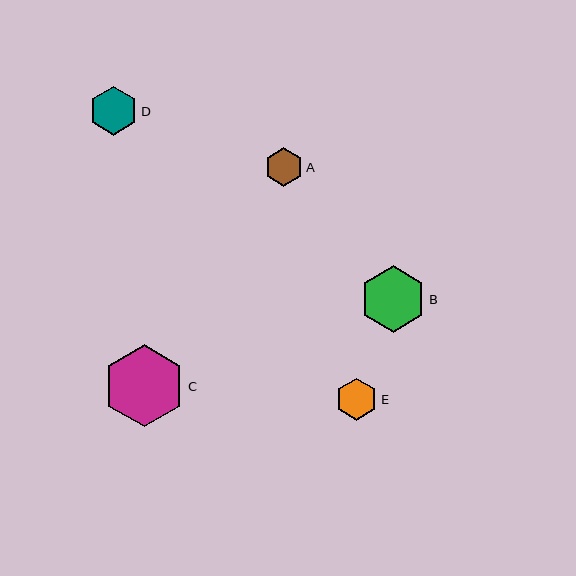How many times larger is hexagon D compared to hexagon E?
Hexagon D is approximately 1.2 times the size of hexagon E.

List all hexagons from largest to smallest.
From largest to smallest: C, B, D, E, A.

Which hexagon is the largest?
Hexagon C is the largest with a size of approximately 82 pixels.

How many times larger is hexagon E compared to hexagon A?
Hexagon E is approximately 1.1 times the size of hexagon A.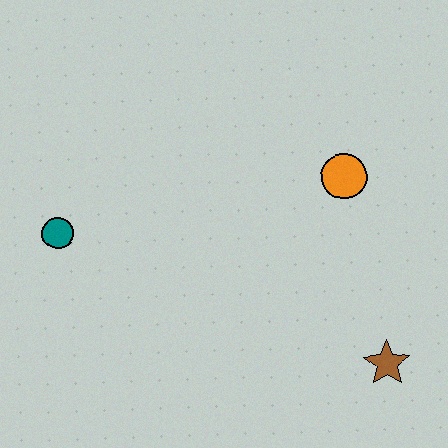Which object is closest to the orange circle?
The brown star is closest to the orange circle.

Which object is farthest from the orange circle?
The teal circle is farthest from the orange circle.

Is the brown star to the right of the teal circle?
Yes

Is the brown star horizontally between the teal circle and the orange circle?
No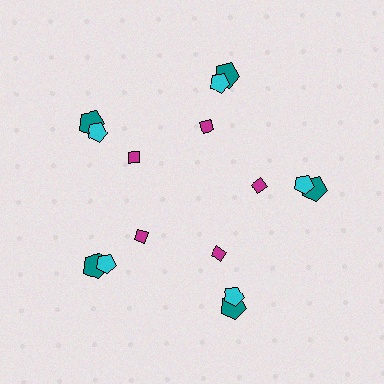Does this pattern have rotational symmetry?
Yes, this pattern has 5-fold rotational symmetry. It looks the same after rotating 72 degrees around the center.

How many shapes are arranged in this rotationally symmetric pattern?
There are 15 shapes, arranged in 5 groups of 3.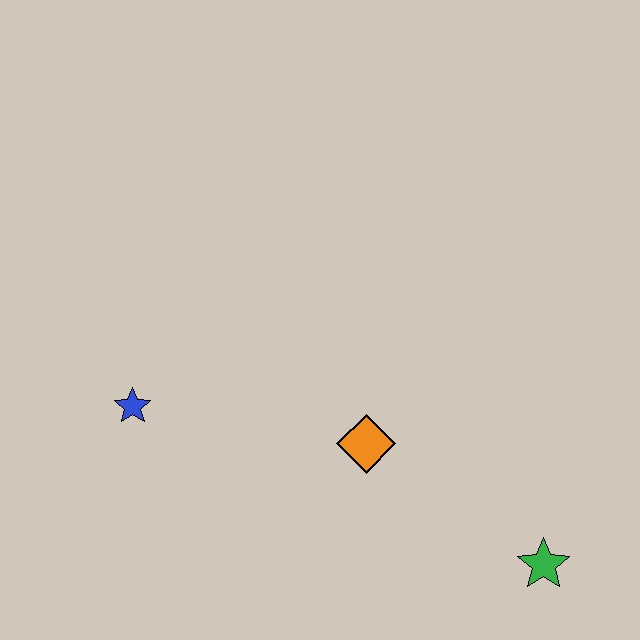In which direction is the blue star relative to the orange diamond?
The blue star is to the left of the orange diamond.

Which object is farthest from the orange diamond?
The blue star is farthest from the orange diamond.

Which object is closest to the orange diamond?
The green star is closest to the orange diamond.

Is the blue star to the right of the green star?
No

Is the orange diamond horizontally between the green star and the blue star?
Yes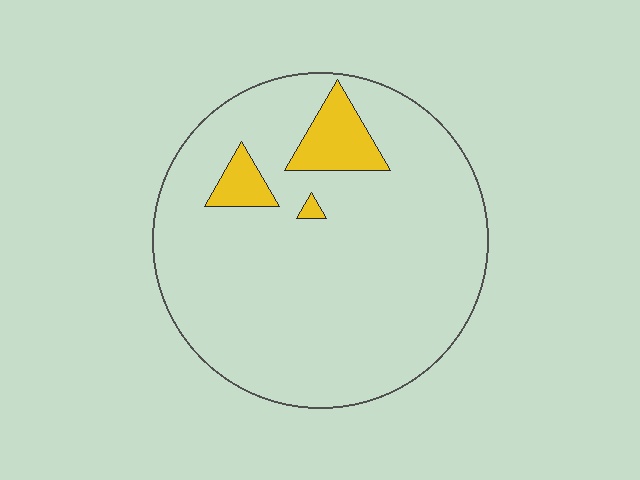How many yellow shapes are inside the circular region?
3.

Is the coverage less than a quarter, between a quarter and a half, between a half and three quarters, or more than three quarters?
Less than a quarter.